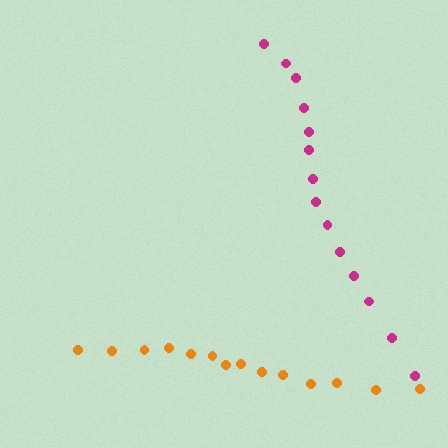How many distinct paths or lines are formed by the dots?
There are 2 distinct paths.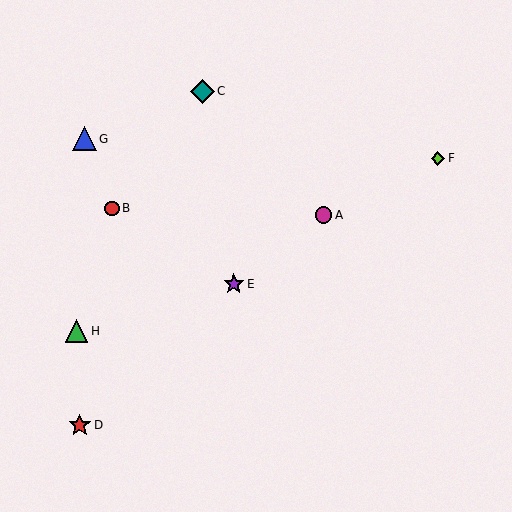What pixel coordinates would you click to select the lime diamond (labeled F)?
Click at (438, 158) to select the lime diamond F.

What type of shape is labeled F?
Shape F is a lime diamond.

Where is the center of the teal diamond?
The center of the teal diamond is at (202, 91).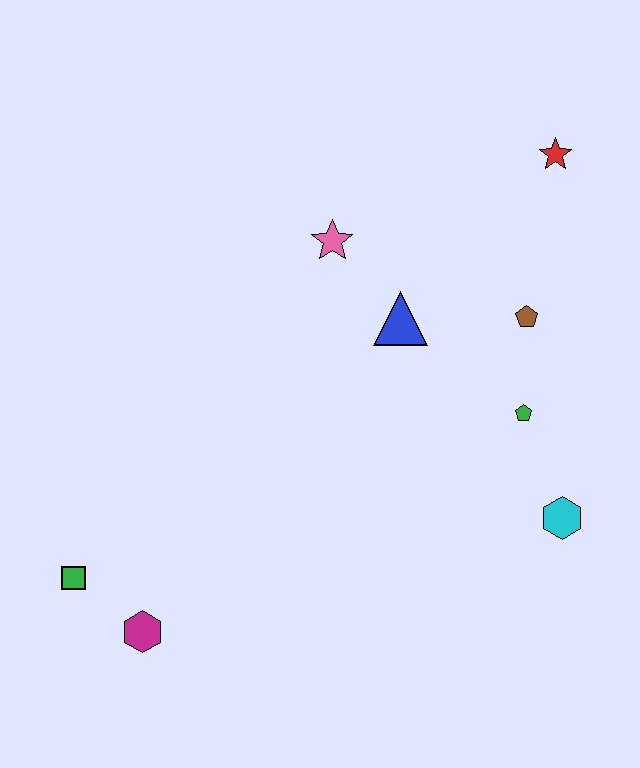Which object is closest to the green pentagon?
The brown pentagon is closest to the green pentagon.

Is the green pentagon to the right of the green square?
Yes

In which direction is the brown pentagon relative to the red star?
The brown pentagon is below the red star.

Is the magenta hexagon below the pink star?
Yes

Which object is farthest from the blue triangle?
The green square is farthest from the blue triangle.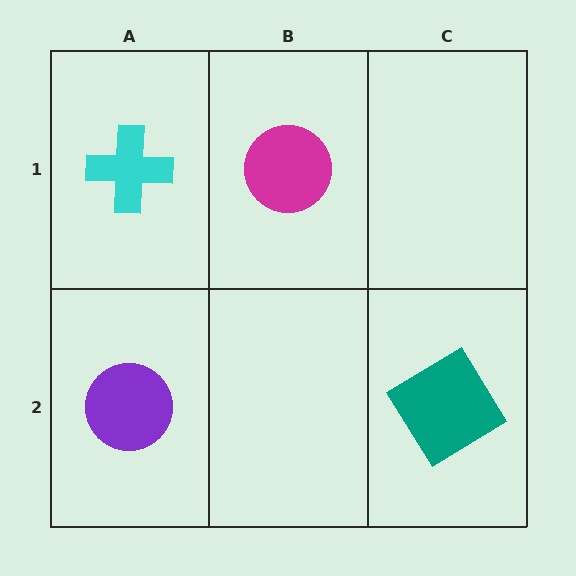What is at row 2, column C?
A teal diamond.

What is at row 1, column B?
A magenta circle.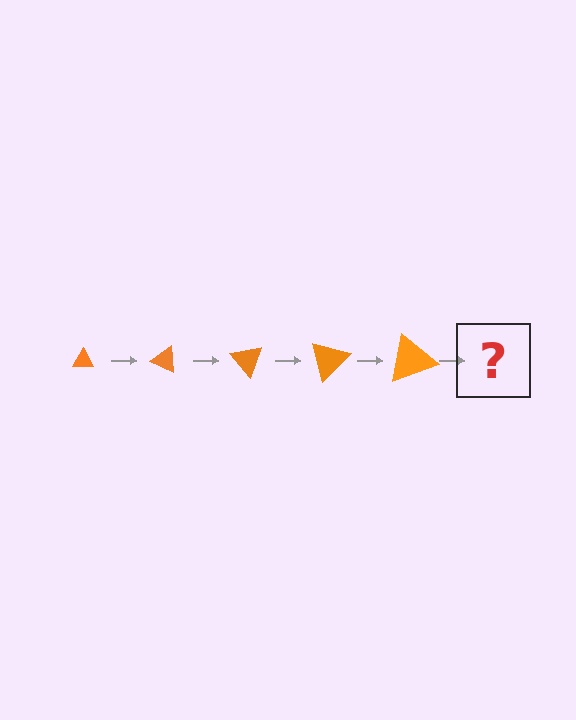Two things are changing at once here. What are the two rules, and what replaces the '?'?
The two rules are that the triangle grows larger each step and it rotates 25 degrees each step. The '?' should be a triangle, larger than the previous one and rotated 125 degrees from the start.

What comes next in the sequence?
The next element should be a triangle, larger than the previous one and rotated 125 degrees from the start.